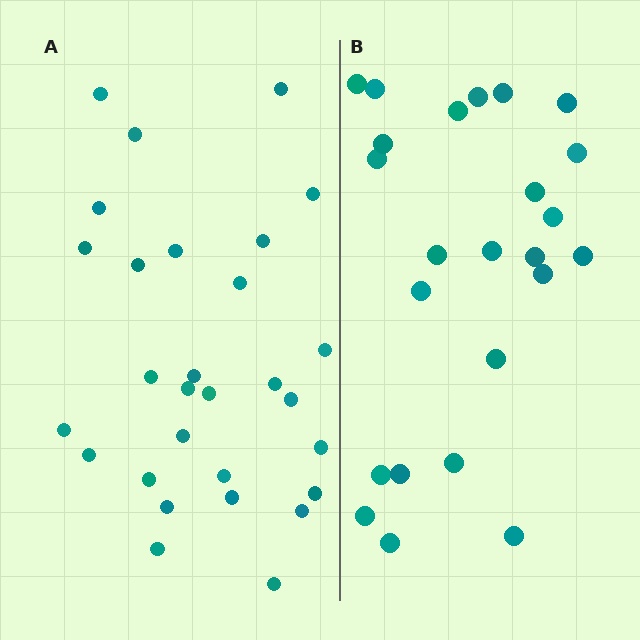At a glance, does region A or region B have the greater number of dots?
Region A (the left region) has more dots.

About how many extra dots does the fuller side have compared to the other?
Region A has about 5 more dots than region B.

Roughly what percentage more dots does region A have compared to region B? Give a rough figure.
About 20% more.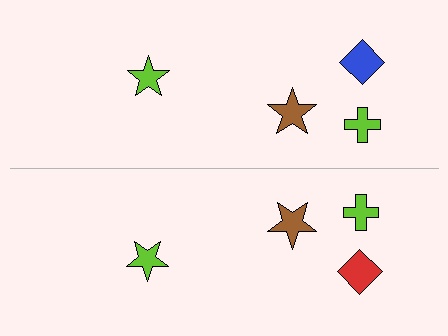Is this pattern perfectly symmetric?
No, the pattern is not perfectly symmetric. The red diamond on the bottom side breaks the symmetry — its mirror counterpart is blue.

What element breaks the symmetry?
The red diamond on the bottom side breaks the symmetry — its mirror counterpart is blue.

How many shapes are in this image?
There are 8 shapes in this image.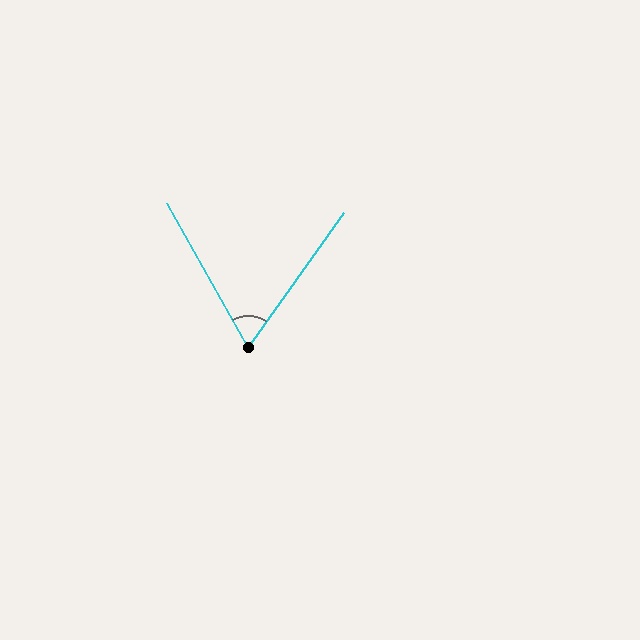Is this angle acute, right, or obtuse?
It is acute.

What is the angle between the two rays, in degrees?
Approximately 65 degrees.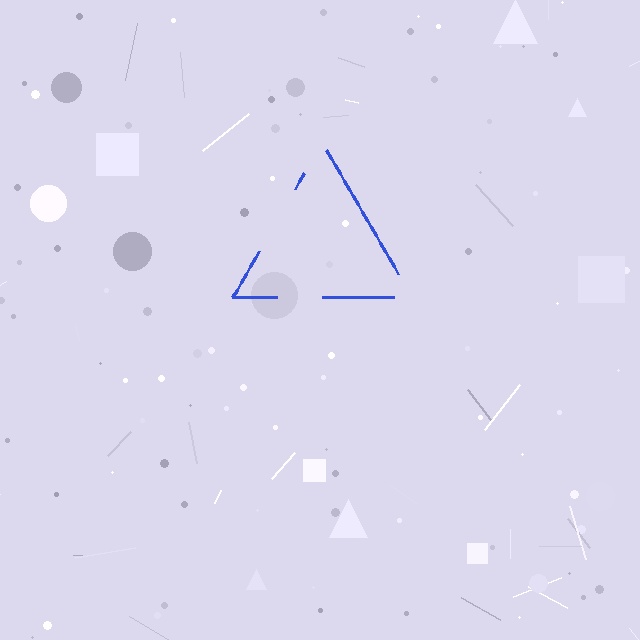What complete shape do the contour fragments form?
The contour fragments form a triangle.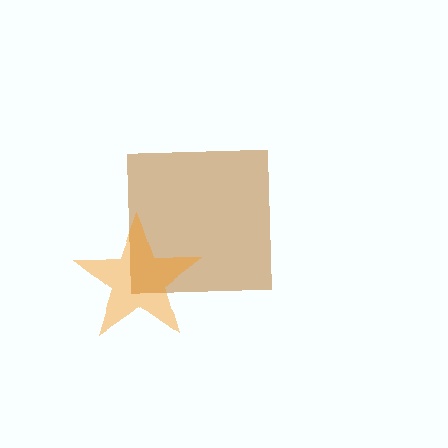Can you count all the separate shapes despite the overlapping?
Yes, there are 2 separate shapes.